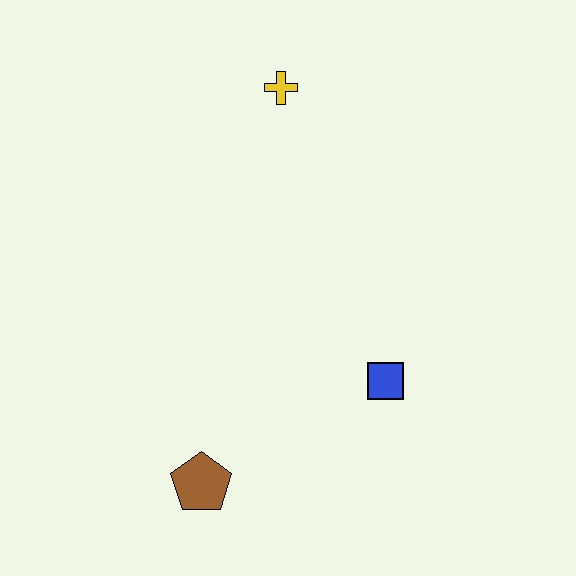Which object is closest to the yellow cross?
The blue square is closest to the yellow cross.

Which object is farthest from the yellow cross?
The brown pentagon is farthest from the yellow cross.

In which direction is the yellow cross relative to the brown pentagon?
The yellow cross is above the brown pentagon.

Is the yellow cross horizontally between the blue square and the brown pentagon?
Yes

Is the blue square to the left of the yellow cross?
No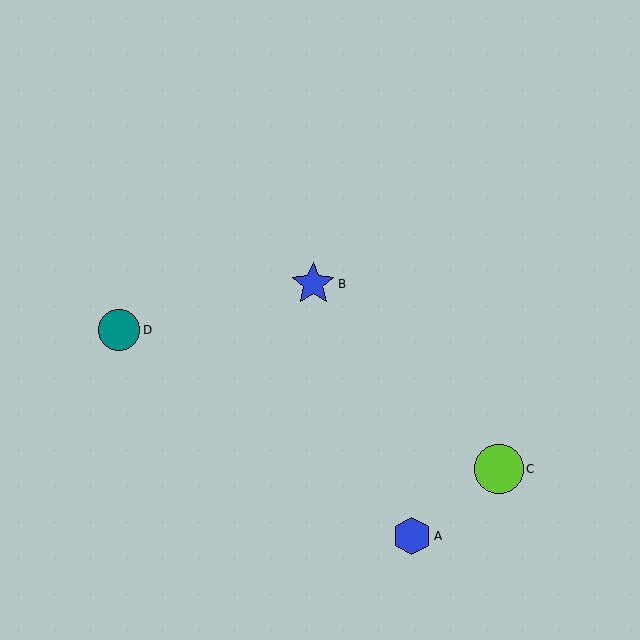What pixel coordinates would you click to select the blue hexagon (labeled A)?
Click at (412, 536) to select the blue hexagon A.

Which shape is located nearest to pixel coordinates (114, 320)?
The teal circle (labeled D) at (119, 330) is nearest to that location.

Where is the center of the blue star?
The center of the blue star is at (313, 284).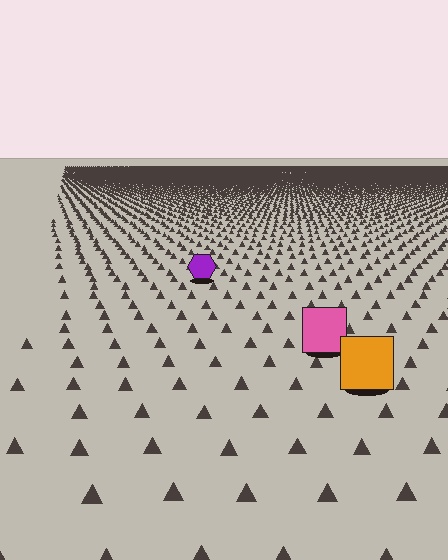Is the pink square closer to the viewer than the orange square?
No. The orange square is closer — you can tell from the texture gradient: the ground texture is coarser near it.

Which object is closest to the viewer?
The orange square is closest. The texture marks near it are larger and more spread out.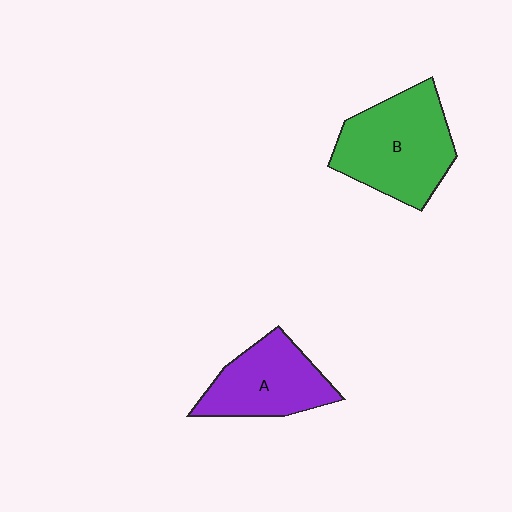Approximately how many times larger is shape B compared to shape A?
Approximately 1.3 times.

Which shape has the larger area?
Shape B (green).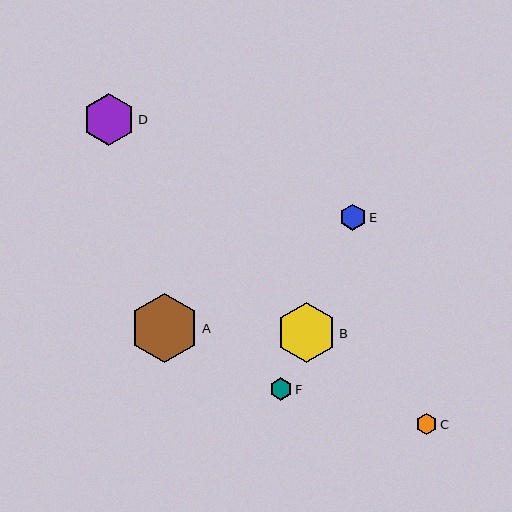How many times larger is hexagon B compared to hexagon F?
Hexagon B is approximately 2.7 times the size of hexagon F.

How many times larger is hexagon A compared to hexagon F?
Hexagon A is approximately 3.1 times the size of hexagon F.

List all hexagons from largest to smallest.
From largest to smallest: A, B, D, E, F, C.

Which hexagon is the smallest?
Hexagon C is the smallest with a size of approximately 21 pixels.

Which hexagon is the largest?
Hexagon A is the largest with a size of approximately 69 pixels.